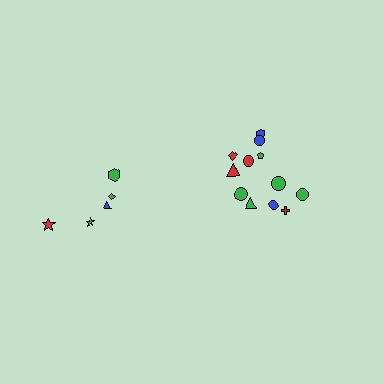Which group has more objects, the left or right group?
The right group.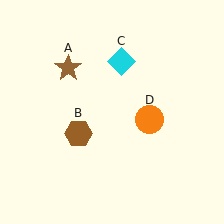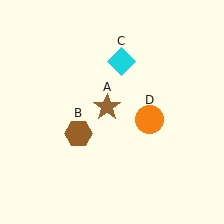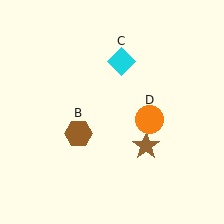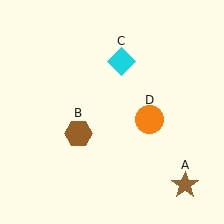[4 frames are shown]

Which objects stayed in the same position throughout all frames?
Brown hexagon (object B) and cyan diamond (object C) and orange circle (object D) remained stationary.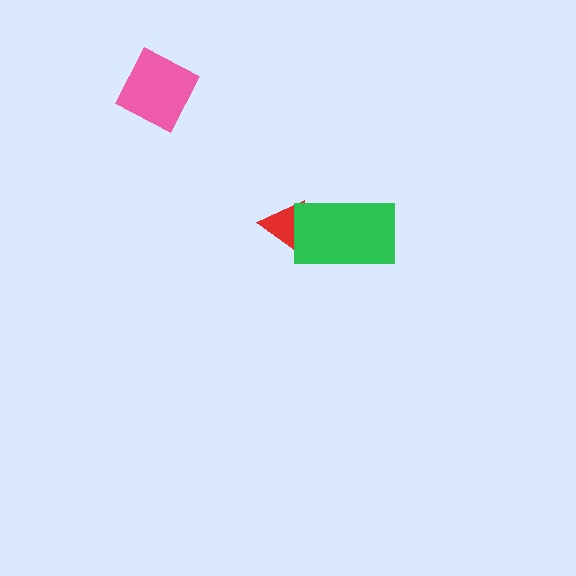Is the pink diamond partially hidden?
No, no other shape covers it.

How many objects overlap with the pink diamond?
0 objects overlap with the pink diamond.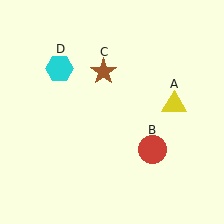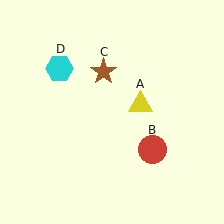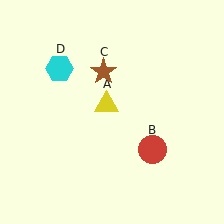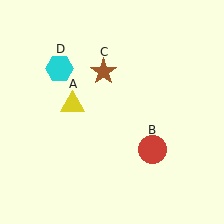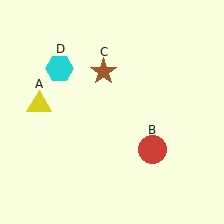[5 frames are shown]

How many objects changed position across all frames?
1 object changed position: yellow triangle (object A).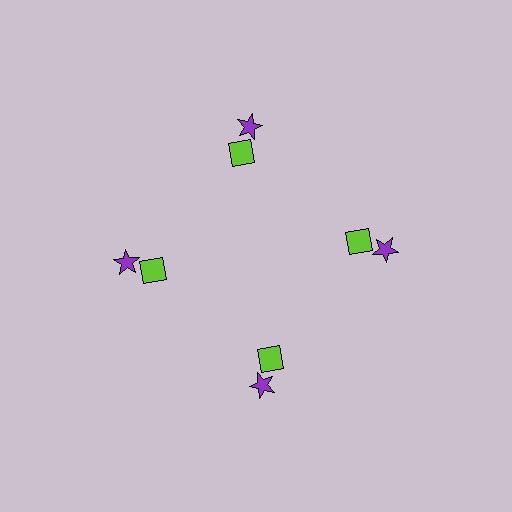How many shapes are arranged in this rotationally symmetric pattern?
There are 8 shapes, arranged in 4 groups of 2.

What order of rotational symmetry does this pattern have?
This pattern has 4-fold rotational symmetry.